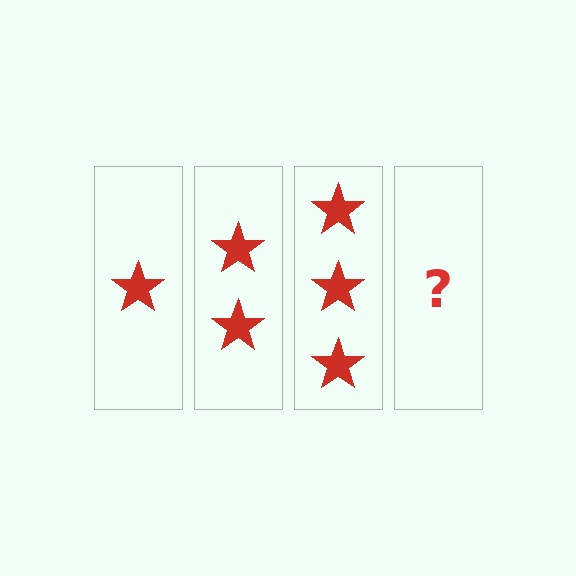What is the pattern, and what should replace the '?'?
The pattern is that each step adds one more star. The '?' should be 4 stars.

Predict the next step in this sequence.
The next step is 4 stars.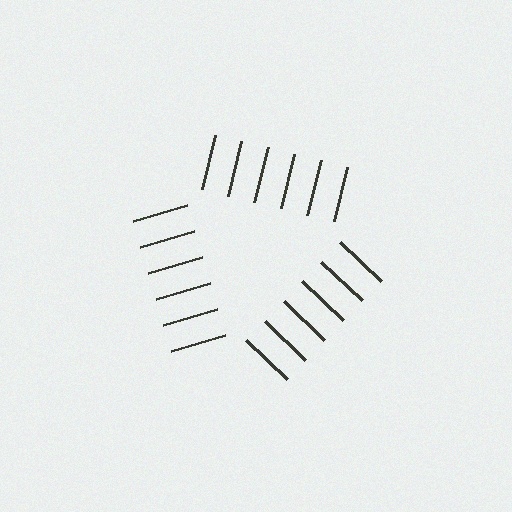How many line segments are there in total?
18 — 6 along each of the 3 edges.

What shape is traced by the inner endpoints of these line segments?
An illusory triangle — the line segments terminate on its edges but no continuous stroke is drawn.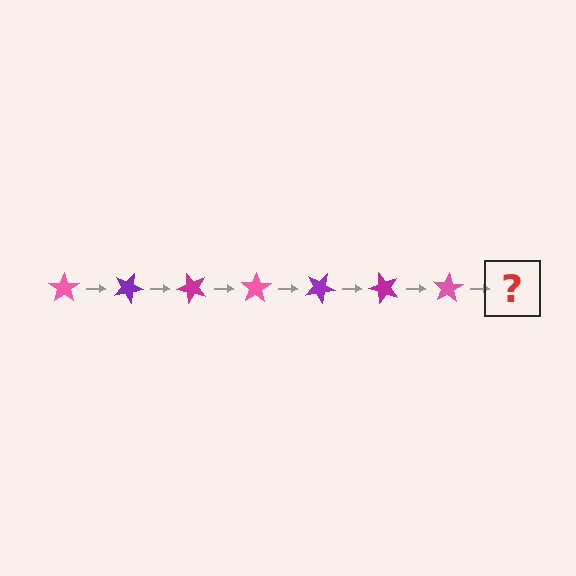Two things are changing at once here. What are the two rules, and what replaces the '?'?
The two rules are that it rotates 25 degrees each step and the color cycles through pink, purple, and magenta. The '?' should be a purple star, rotated 175 degrees from the start.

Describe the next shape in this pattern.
It should be a purple star, rotated 175 degrees from the start.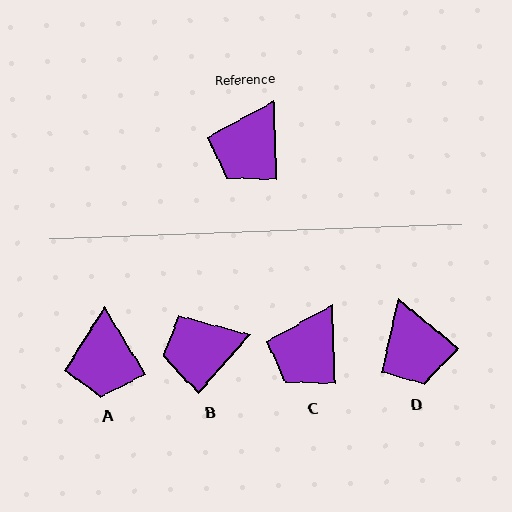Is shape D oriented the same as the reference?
No, it is off by about 49 degrees.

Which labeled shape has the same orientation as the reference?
C.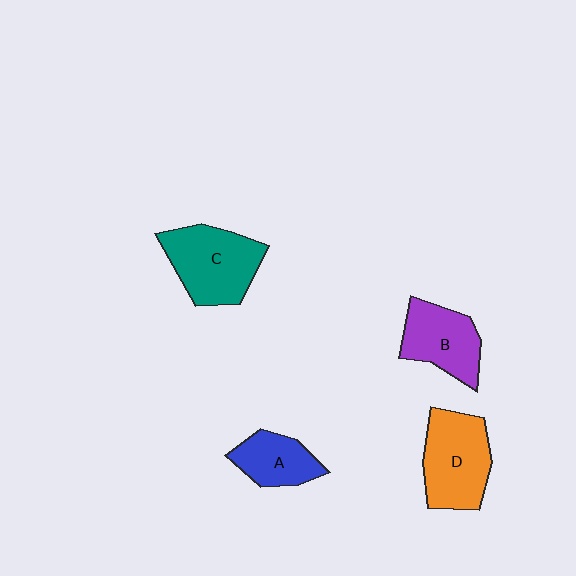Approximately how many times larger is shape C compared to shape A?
Approximately 1.6 times.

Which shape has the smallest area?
Shape A (blue).